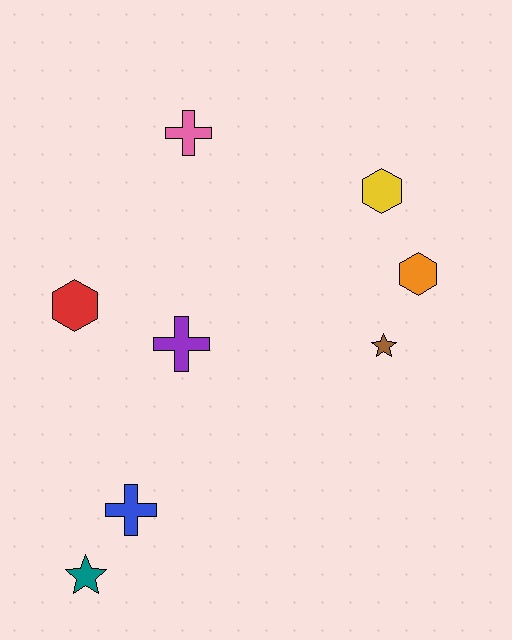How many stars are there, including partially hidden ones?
There are 2 stars.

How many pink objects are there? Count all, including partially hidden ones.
There is 1 pink object.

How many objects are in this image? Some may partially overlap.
There are 8 objects.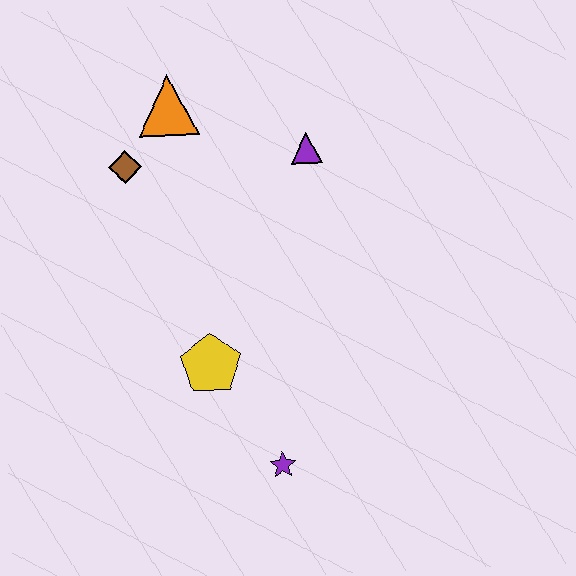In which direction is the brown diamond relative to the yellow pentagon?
The brown diamond is above the yellow pentagon.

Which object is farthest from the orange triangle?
The purple star is farthest from the orange triangle.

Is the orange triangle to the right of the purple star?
No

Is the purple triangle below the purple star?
No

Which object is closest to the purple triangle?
The orange triangle is closest to the purple triangle.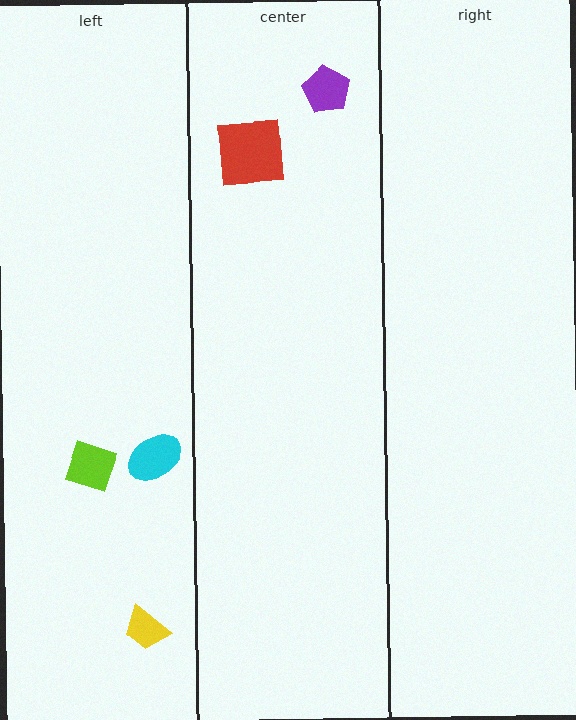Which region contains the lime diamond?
The left region.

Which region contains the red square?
The center region.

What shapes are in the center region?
The purple pentagon, the red square.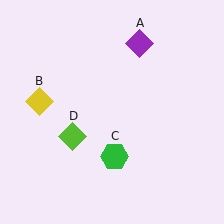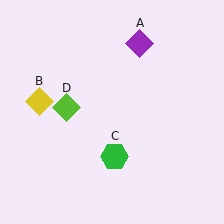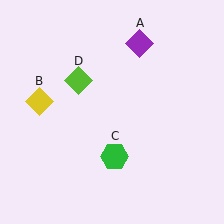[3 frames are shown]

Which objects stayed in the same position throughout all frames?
Purple diamond (object A) and yellow diamond (object B) and green hexagon (object C) remained stationary.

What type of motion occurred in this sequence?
The lime diamond (object D) rotated clockwise around the center of the scene.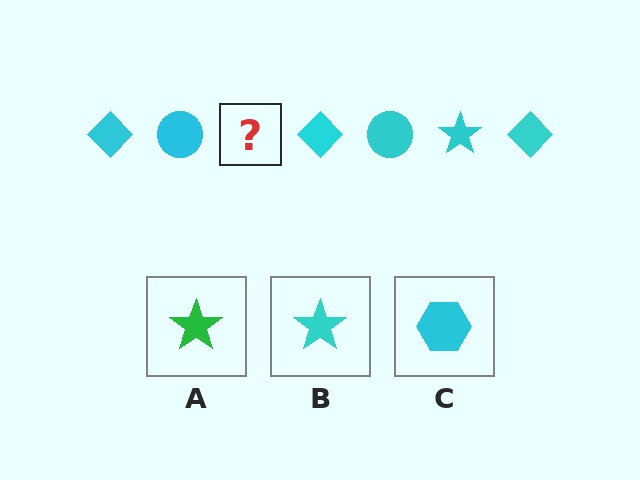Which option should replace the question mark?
Option B.